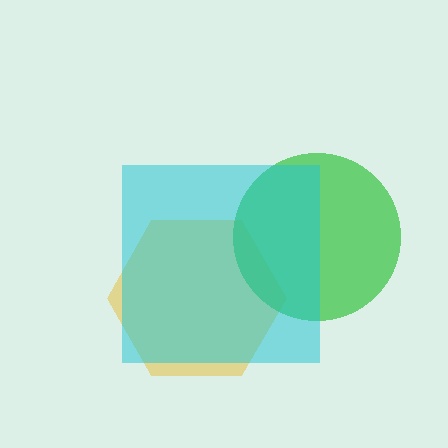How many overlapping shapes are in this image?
There are 3 overlapping shapes in the image.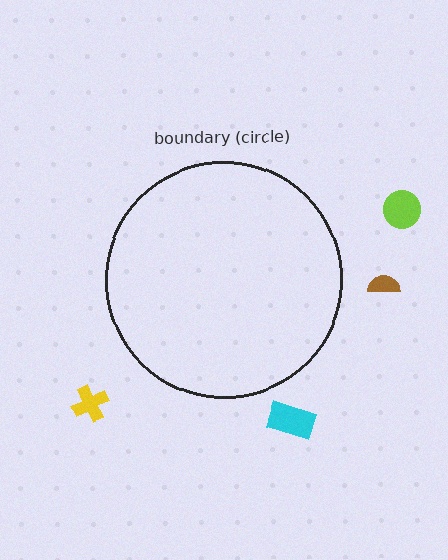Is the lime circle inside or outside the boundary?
Outside.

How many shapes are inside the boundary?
0 inside, 4 outside.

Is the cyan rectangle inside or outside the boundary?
Outside.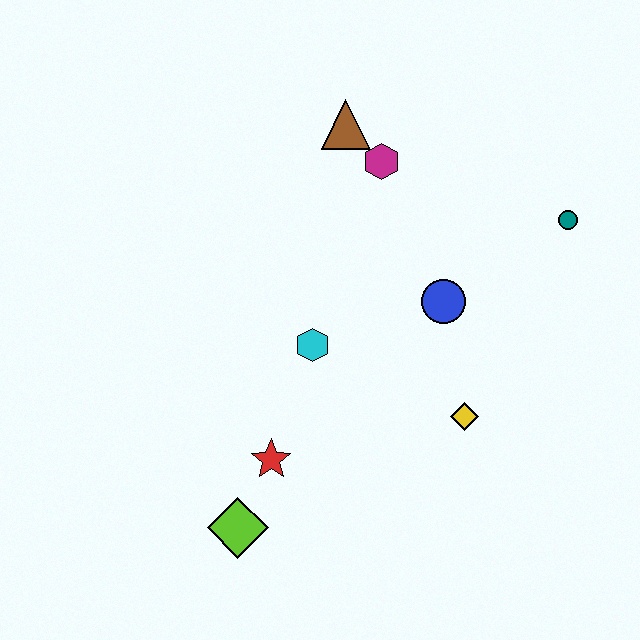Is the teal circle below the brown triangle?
Yes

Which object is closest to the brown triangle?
The magenta hexagon is closest to the brown triangle.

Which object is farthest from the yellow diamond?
The brown triangle is farthest from the yellow diamond.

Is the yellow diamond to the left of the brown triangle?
No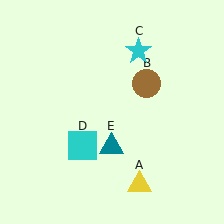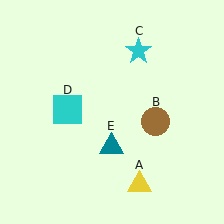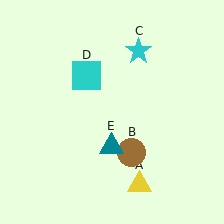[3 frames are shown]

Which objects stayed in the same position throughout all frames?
Yellow triangle (object A) and cyan star (object C) and teal triangle (object E) remained stationary.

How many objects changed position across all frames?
2 objects changed position: brown circle (object B), cyan square (object D).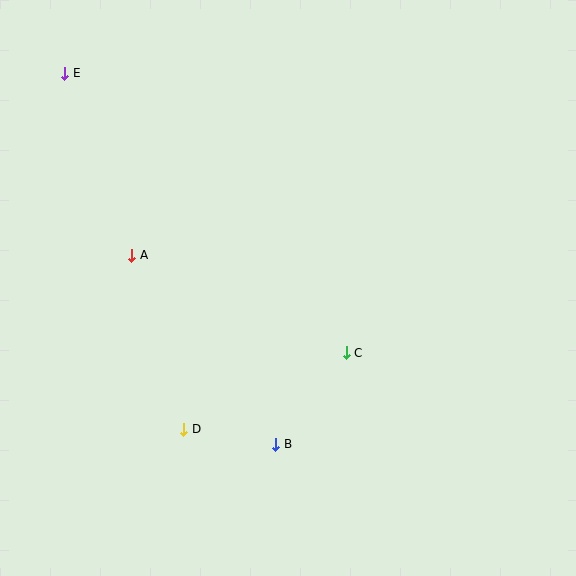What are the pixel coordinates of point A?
Point A is at (132, 255).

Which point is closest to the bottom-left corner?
Point D is closest to the bottom-left corner.